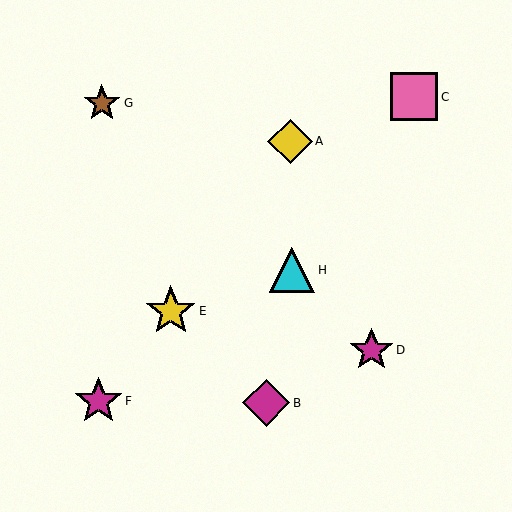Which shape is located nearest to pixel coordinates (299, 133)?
The yellow diamond (labeled A) at (290, 141) is nearest to that location.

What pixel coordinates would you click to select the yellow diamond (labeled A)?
Click at (290, 141) to select the yellow diamond A.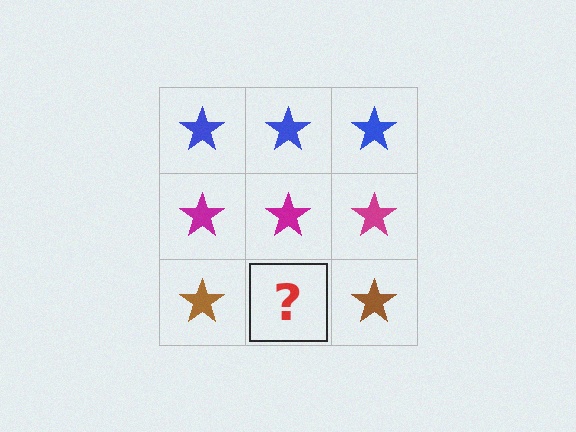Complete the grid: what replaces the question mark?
The question mark should be replaced with a brown star.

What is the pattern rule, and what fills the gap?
The rule is that each row has a consistent color. The gap should be filled with a brown star.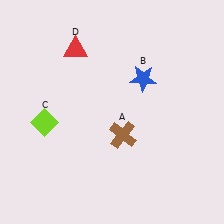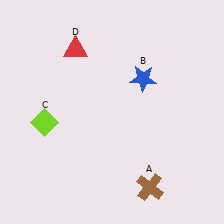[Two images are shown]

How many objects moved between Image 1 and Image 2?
1 object moved between the two images.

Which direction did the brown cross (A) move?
The brown cross (A) moved down.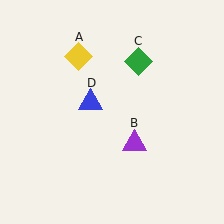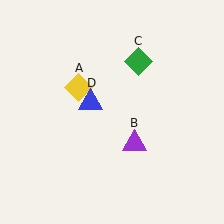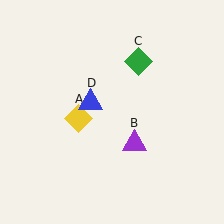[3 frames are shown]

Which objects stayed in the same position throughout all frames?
Purple triangle (object B) and green diamond (object C) and blue triangle (object D) remained stationary.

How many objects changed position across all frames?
1 object changed position: yellow diamond (object A).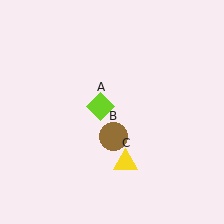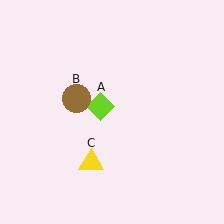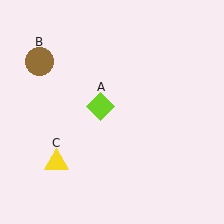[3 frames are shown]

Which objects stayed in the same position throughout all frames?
Lime diamond (object A) remained stationary.